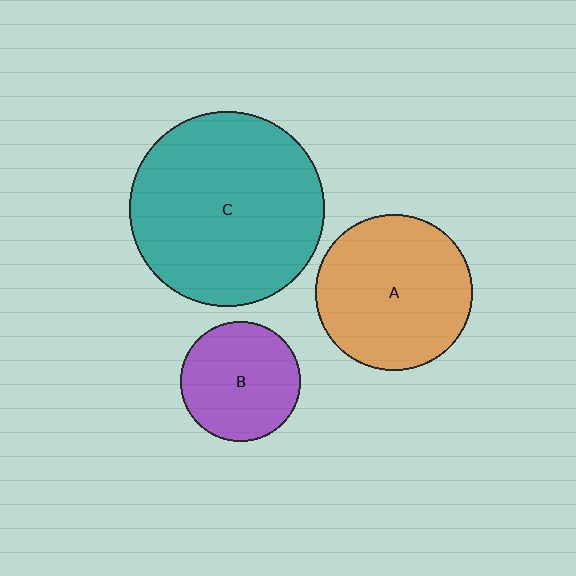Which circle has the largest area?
Circle C (teal).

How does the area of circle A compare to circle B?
Approximately 1.7 times.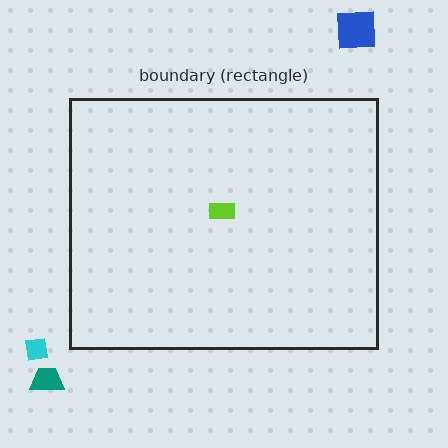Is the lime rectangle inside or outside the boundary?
Inside.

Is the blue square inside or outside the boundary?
Outside.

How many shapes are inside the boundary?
1 inside, 3 outside.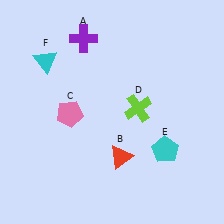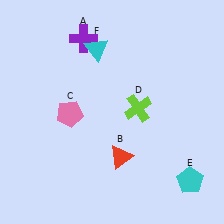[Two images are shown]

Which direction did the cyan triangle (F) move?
The cyan triangle (F) moved right.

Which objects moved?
The objects that moved are: the cyan pentagon (E), the cyan triangle (F).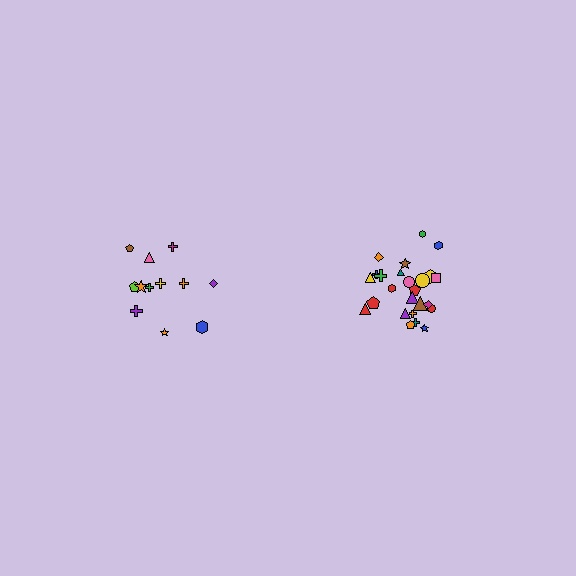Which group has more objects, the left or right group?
The right group.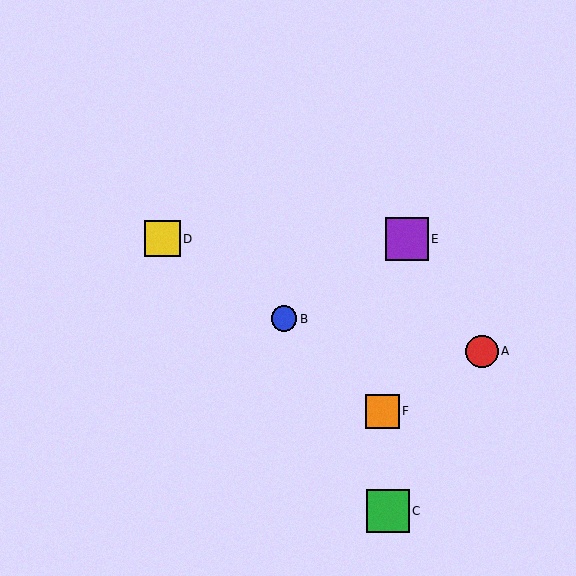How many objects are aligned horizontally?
2 objects (D, E) are aligned horizontally.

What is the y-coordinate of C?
Object C is at y≈511.